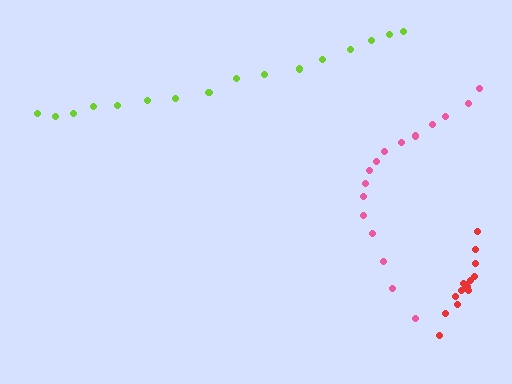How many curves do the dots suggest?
There are 3 distinct paths.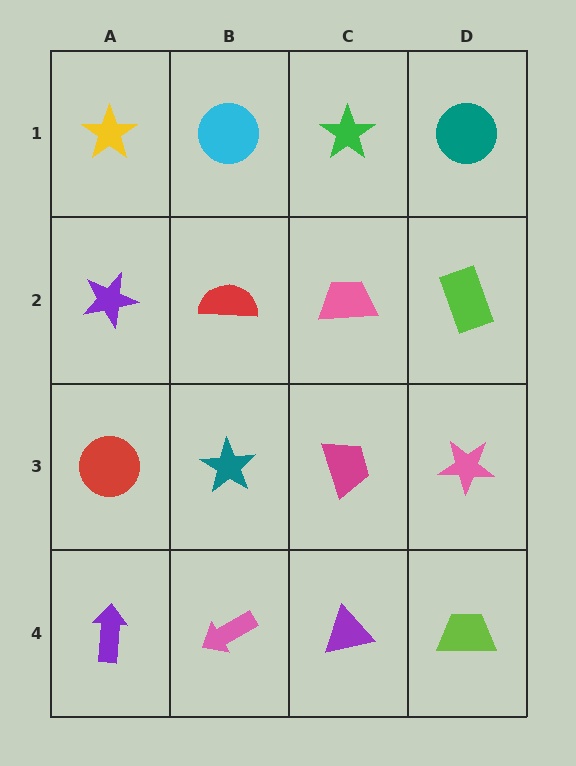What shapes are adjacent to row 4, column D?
A pink star (row 3, column D), a purple triangle (row 4, column C).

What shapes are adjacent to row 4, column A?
A red circle (row 3, column A), a pink arrow (row 4, column B).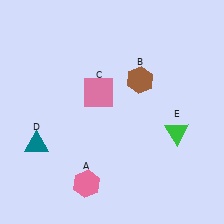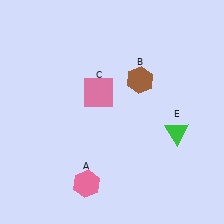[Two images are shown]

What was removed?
The teal triangle (D) was removed in Image 2.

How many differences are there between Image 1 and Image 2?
There is 1 difference between the two images.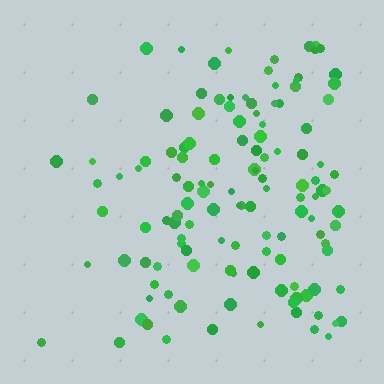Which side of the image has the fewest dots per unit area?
The left.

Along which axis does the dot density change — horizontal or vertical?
Horizontal.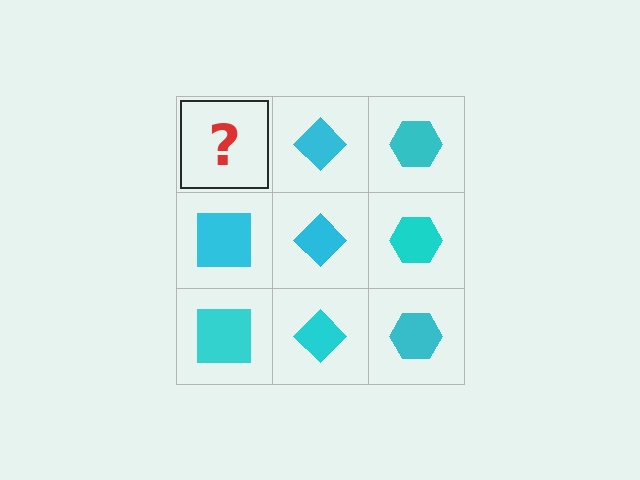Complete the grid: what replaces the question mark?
The question mark should be replaced with a cyan square.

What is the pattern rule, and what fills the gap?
The rule is that each column has a consistent shape. The gap should be filled with a cyan square.